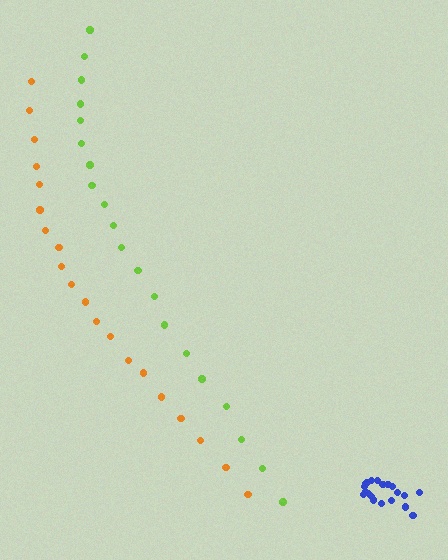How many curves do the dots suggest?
There are 3 distinct paths.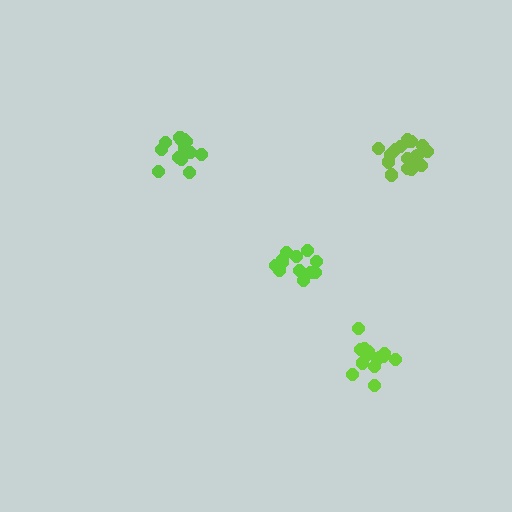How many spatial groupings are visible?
There are 4 spatial groupings.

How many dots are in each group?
Group 1: 17 dots, Group 2: 14 dots, Group 3: 15 dots, Group 4: 12 dots (58 total).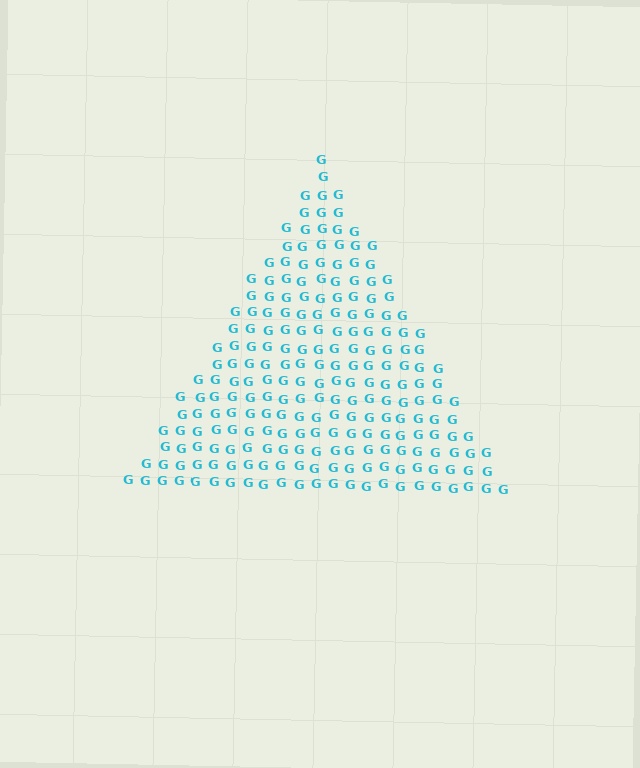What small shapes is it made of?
It is made of small letter G's.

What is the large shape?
The large shape is a triangle.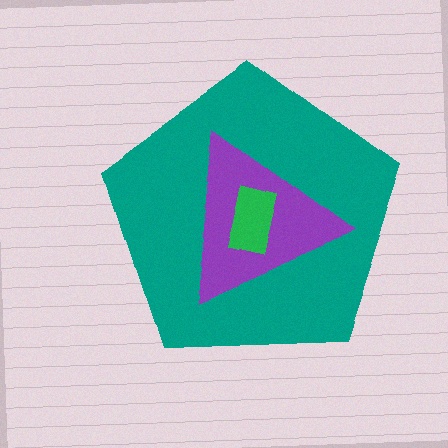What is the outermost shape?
The teal pentagon.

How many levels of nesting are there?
3.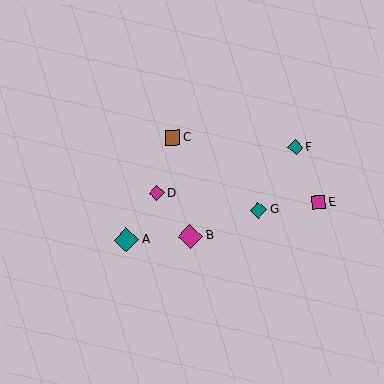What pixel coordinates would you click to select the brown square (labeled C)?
Click at (173, 138) to select the brown square C.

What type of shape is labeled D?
Shape D is a magenta diamond.